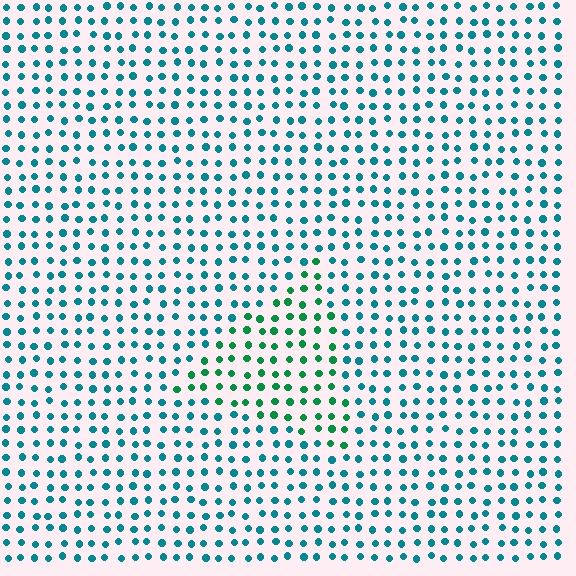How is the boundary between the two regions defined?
The boundary is defined purely by a slight shift in hue (about 38 degrees). Spacing, size, and orientation are identical on both sides.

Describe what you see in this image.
The image is filled with small teal elements in a uniform arrangement. A triangle-shaped region is visible where the elements are tinted to a slightly different hue, forming a subtle color boundary.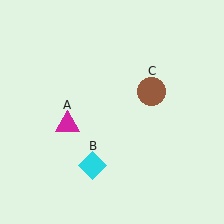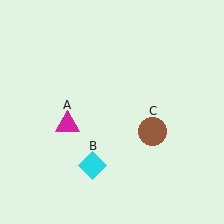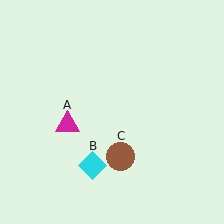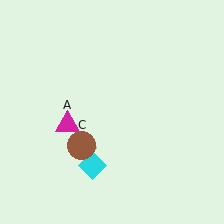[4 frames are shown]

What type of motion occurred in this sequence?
The brown circle (object C) rotated clockwise around the center of the scene.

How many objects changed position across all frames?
1 object changed position: brown circle (object C).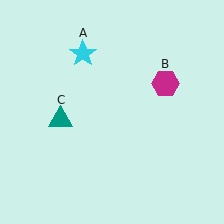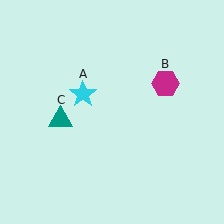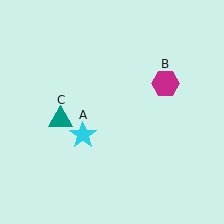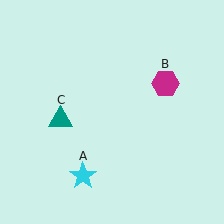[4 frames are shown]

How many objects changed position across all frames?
1 object changed position: cyan star (object A).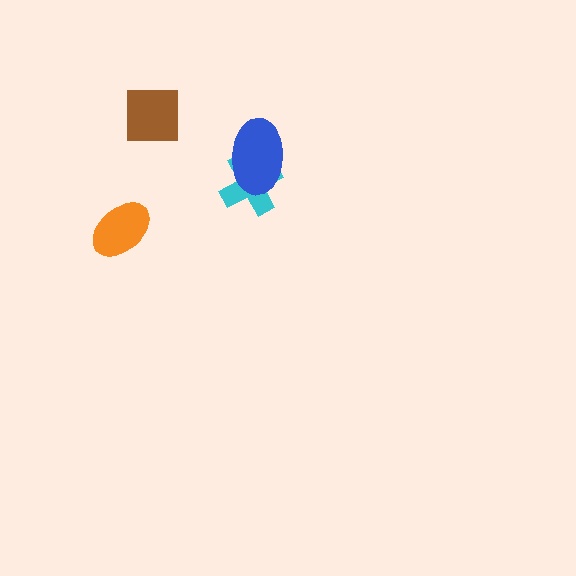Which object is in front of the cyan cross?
The blue ellipse is in front of the cyan cross.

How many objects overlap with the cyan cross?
1 object overlaps with the cyan cross.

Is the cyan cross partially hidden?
Yes, it is partially covered by another shape.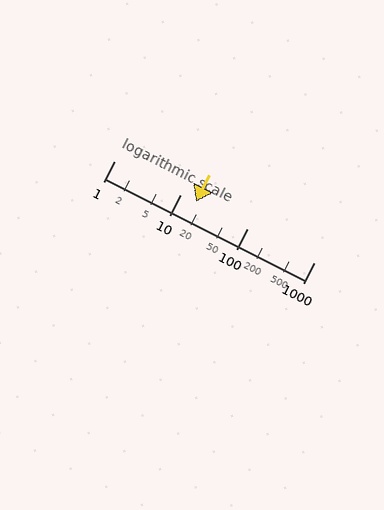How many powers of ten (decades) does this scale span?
The scale spans 3 decades, from 1 to 1000.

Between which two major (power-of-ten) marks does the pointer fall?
The pointer is between 10 and 100.